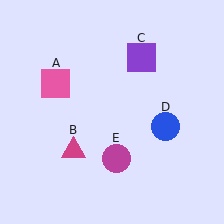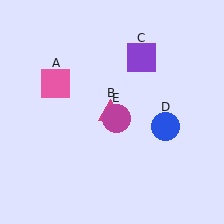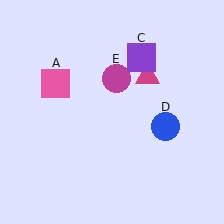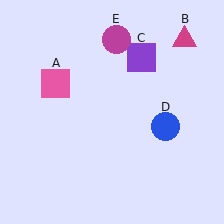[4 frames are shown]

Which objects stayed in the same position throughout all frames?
Pink square (object A) and purple square (object C) and blue circle (object D) remained stationary.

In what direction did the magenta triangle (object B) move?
The magenta triangle (object B) moved up and to the right.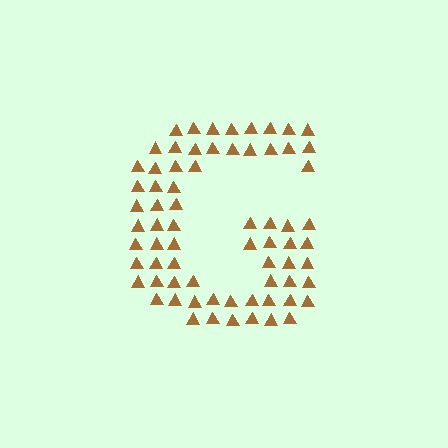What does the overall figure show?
The overall figure shows the letter G.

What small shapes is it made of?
It is made of small triangles.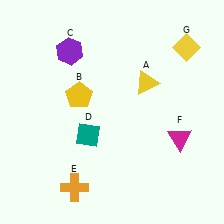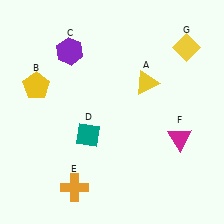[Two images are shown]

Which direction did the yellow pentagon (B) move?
The yellow pentagon (B) moved left.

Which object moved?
The yellow pentagon (B) moved left.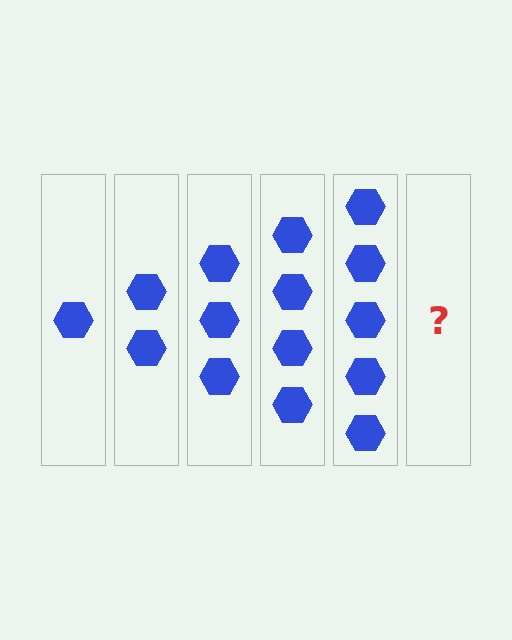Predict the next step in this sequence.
The next step is 6 hexagons.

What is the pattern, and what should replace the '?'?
The pattern is that each step adds one more hexagon. The '?' should be 6 hexagons.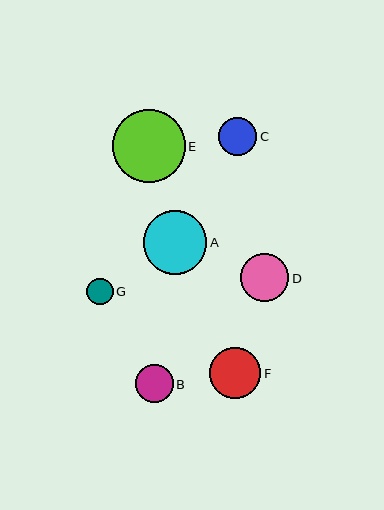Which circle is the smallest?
Circle G is the smallest with a size of approximately 27 pixels.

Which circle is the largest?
Circle E is the largest with a size of approximately 73 pixels.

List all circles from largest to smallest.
From largest to smallest: E, A, F, D, C, B, G.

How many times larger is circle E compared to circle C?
Circle E is approximately 1.9 times the size of circle C.